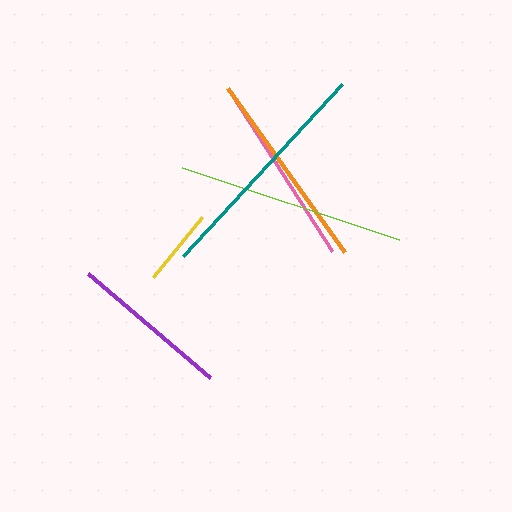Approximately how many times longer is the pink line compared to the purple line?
The pink line is approximately 1.2 times the length of the purple line.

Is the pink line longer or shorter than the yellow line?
The pink line is longer than the yellow line.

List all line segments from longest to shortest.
From longest to shortest: teal, lime, orange, pink, purple, yellow.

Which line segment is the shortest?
The yellow line is the shortest at approximately 78 pixels.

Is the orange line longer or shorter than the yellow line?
The orange line is longer than the yellow line.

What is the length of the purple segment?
The purple segment is approximately 160 pixels long.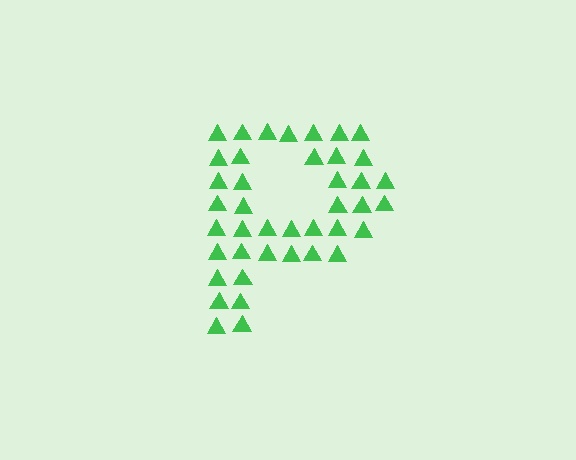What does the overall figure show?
The overall figure shows the letter P.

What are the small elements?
The small elements are triangles.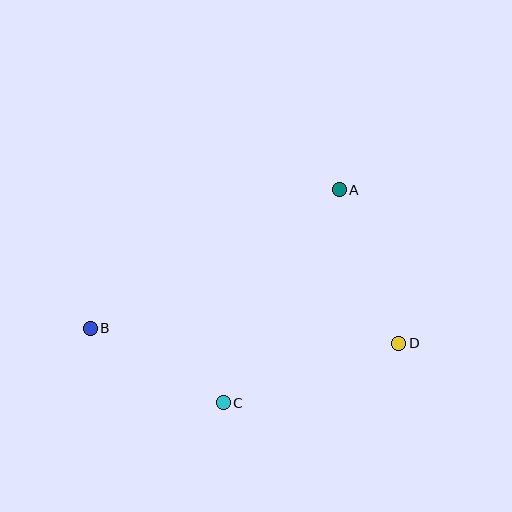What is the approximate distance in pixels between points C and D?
The distance between C and D is approximately 185 pixels.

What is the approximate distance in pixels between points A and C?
The distance between A and C is approximately 243 pixels.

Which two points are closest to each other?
Points B and C are closest to each other.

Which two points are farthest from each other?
Points B and D are farthest from each other.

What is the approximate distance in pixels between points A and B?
The distance between A and B is approximately 285 pixels.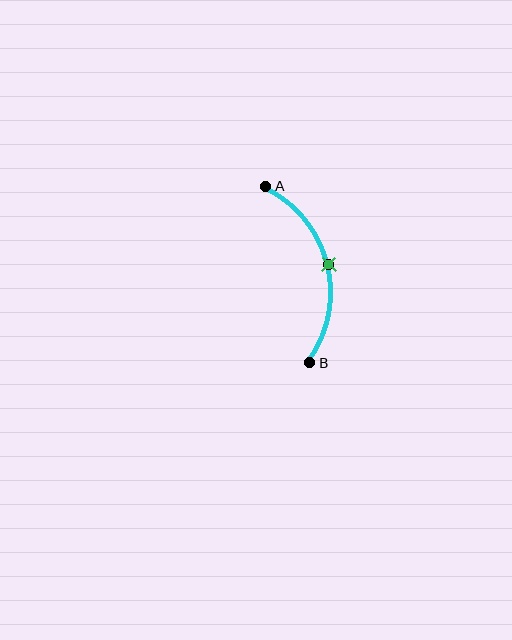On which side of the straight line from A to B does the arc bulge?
The arc bulges to the right of the straight line connecting A and B.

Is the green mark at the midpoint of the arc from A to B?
Yes. The green mark lies on the arc at equal arc-length from both A and B — it is the arc midpoint.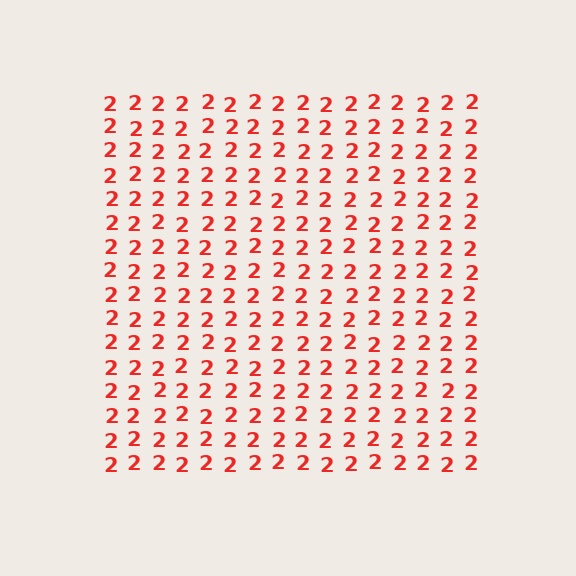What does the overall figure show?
The overall figure shows a square.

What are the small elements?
The small elements are digit 2's.